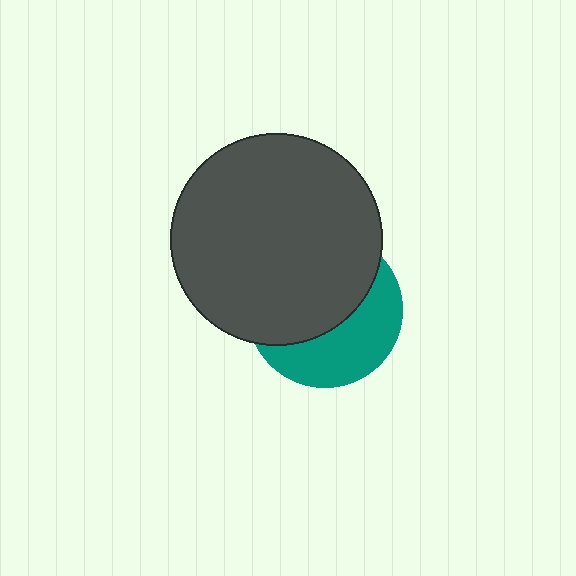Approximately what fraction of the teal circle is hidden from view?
Roughly 58% of the teal circle is hidden behind the dark gray circle.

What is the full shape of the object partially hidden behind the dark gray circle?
The partially hidden object is a teal circle.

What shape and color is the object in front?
The object in front is a dark gray circle.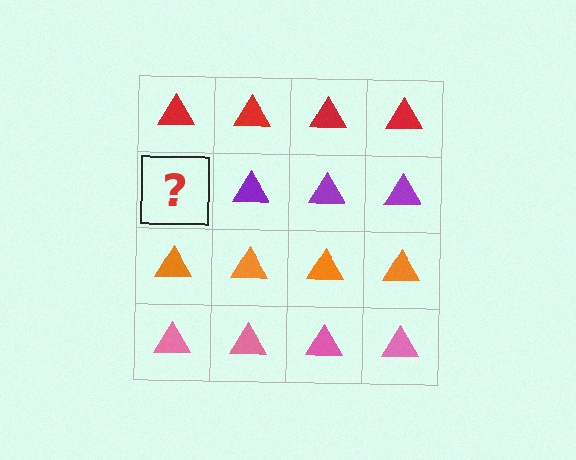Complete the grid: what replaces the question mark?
The question mark should be replaced with a purple triangle.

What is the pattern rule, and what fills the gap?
The rule is that each row has a consistent color. The gap should be filled with a purple triangle.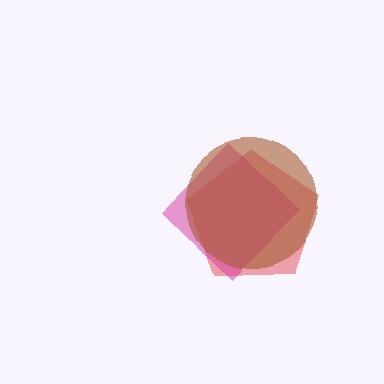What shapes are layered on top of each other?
The layered shapes are: a red pentagon, a magenta diamond, a brown circle.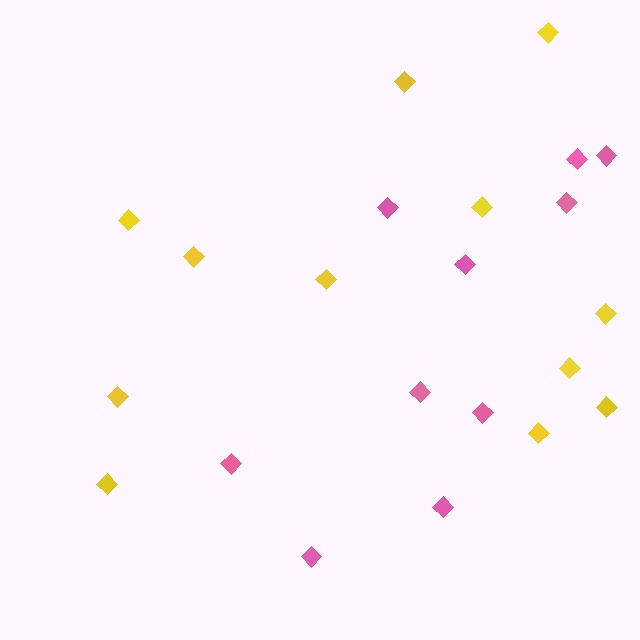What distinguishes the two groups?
There are 2 groups: one group of pink diamonds (10) and one group of yellow diamonds (12).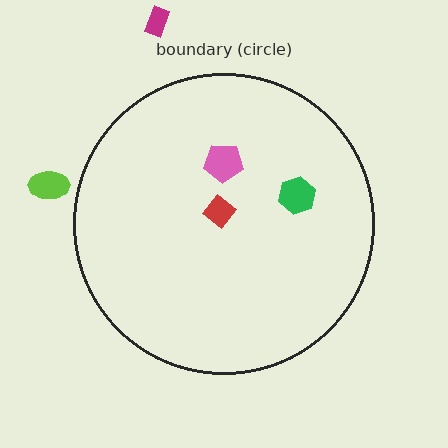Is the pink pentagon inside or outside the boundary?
Inside.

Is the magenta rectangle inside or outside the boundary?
Outside.